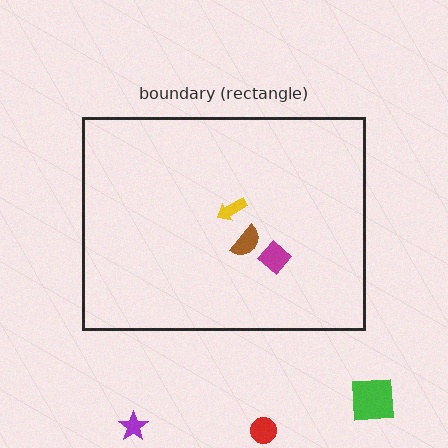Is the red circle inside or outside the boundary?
Outside.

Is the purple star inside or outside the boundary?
Outside.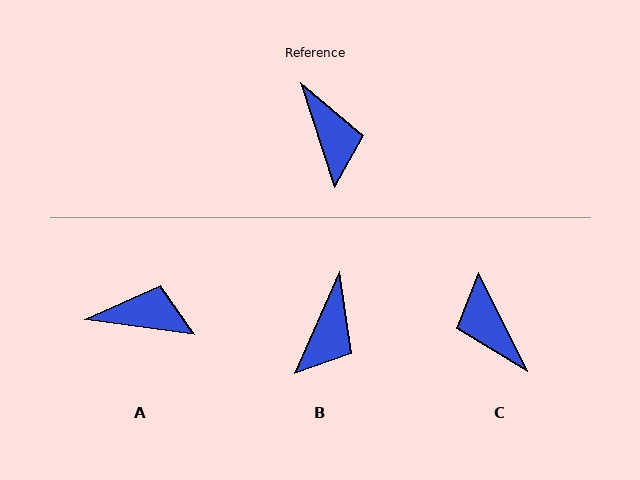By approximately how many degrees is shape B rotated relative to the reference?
Approximately 42 degrees clockwise.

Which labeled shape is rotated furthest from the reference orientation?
C, about 172 degrees away.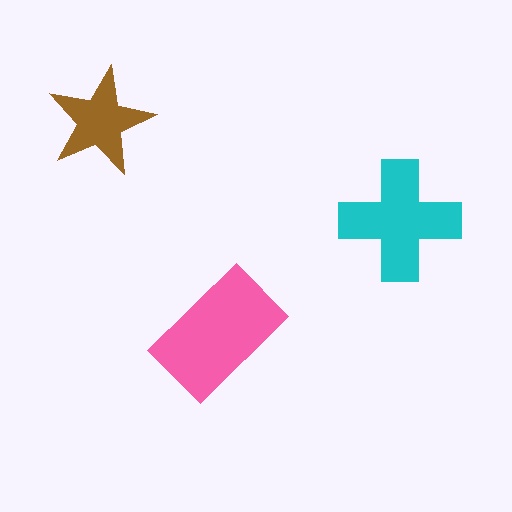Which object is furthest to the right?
The cyan cross is rightmost.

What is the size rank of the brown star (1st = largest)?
3rd.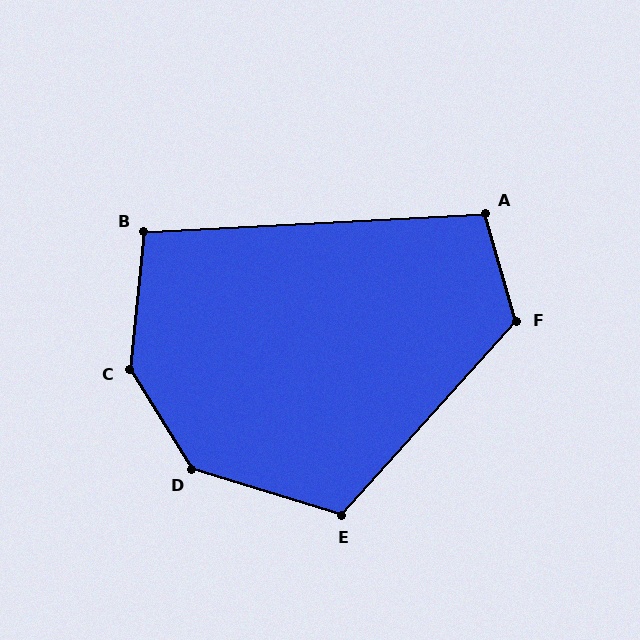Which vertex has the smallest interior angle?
B, at approximately 99 degrees.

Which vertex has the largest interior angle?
C, at approximately 142 degrees.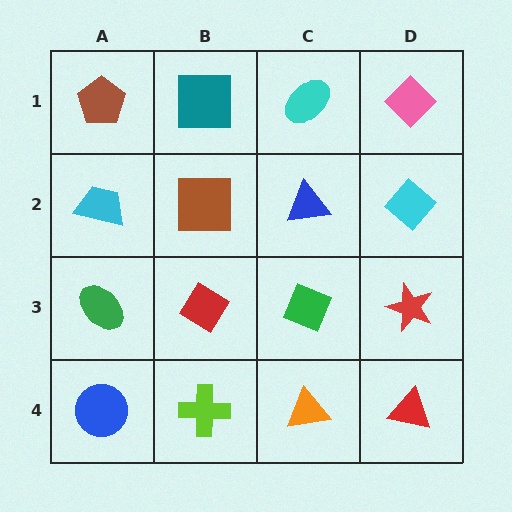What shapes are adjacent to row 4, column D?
A red star (row 3, column D), an orange triangle (row 4, column C).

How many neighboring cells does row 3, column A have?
3.